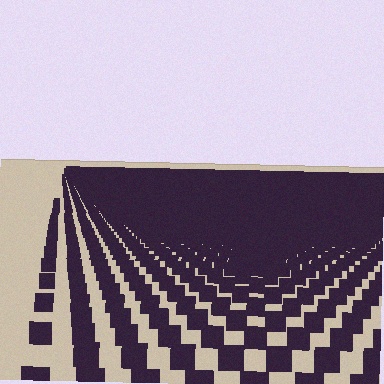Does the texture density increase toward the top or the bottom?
Density increases toward the top.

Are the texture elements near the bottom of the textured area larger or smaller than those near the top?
Larger. Near the bottom, elements are closer to the viewer and appear at a bigger on-screen size.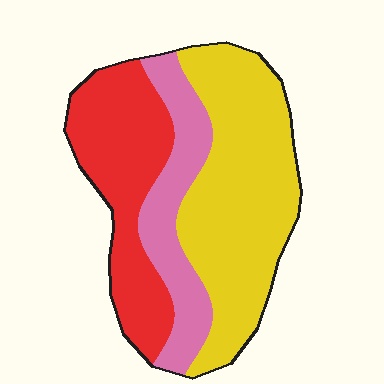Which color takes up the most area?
Yellow, at roughly 45%.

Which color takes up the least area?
Pink, at roughly 20%.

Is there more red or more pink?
Red.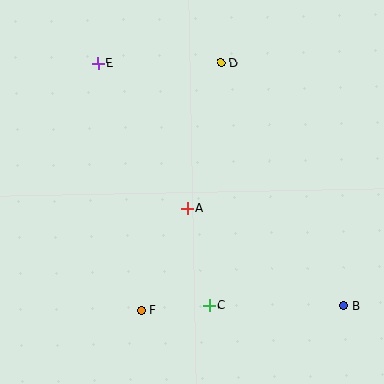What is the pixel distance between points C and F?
The distance between C and F is 68 pixels.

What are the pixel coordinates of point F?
Point F is at (141, 310).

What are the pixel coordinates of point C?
Point C is at (210, 305).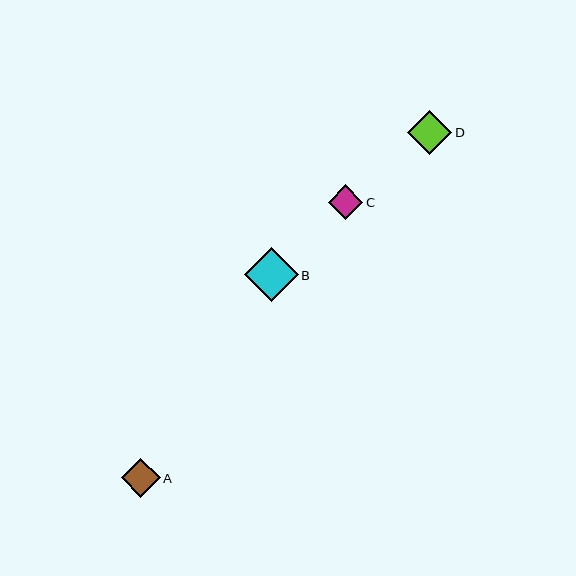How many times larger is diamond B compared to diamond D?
Diamond B is approximately 1.2 times the size of diamond D.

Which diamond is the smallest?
Diamond C is the smallest with a size of approximately 34 pixels.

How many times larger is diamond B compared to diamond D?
Diamond B is approximately 1.2 times the size of diamond D.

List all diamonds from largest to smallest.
From largest to smallest: B, D, A, C.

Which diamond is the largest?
Diamond B is the largest with a size of approximately 54 pixels.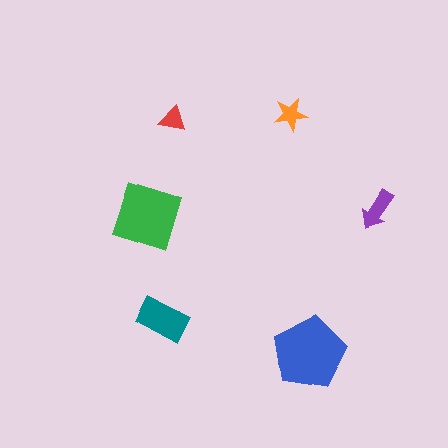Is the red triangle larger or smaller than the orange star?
Smaller.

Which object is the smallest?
The red triangle.